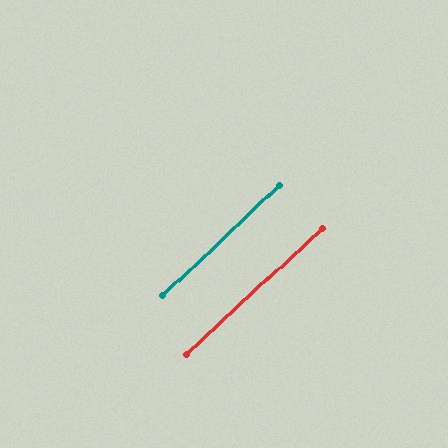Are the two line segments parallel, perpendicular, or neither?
Parallel — their directions differ by only 0.6°.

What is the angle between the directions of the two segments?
Approximately 1 degree.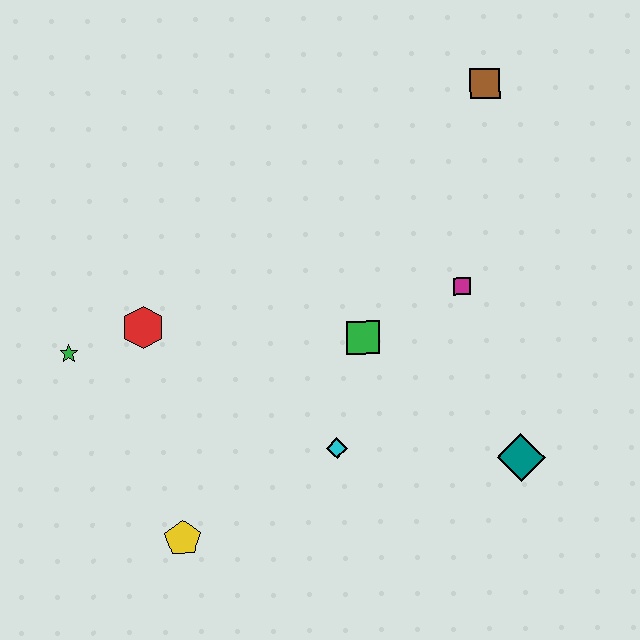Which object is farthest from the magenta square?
The green star is farthest from the magenta square.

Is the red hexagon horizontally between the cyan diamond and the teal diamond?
No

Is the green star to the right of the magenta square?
No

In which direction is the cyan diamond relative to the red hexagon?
The cyan diamond is to the right of the red hexagon.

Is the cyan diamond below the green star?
Yes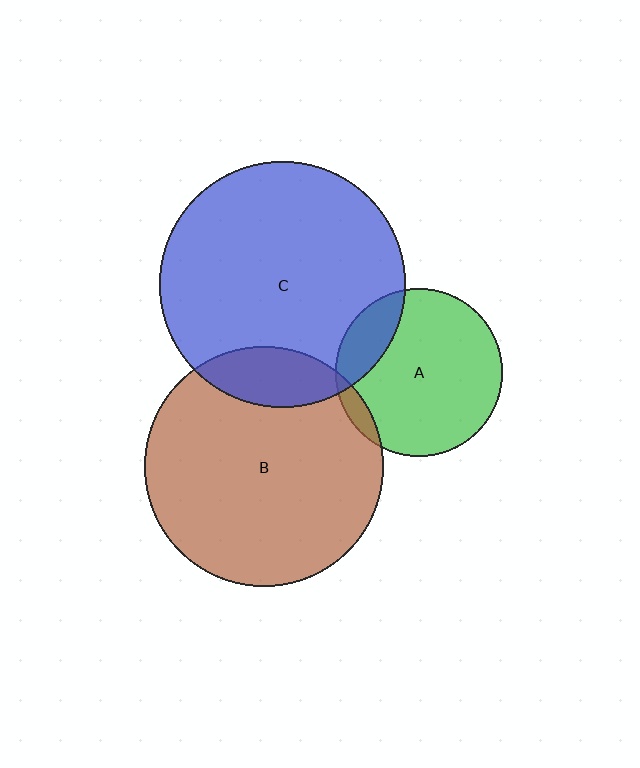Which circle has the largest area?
Circle C (blue).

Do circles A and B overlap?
Yes.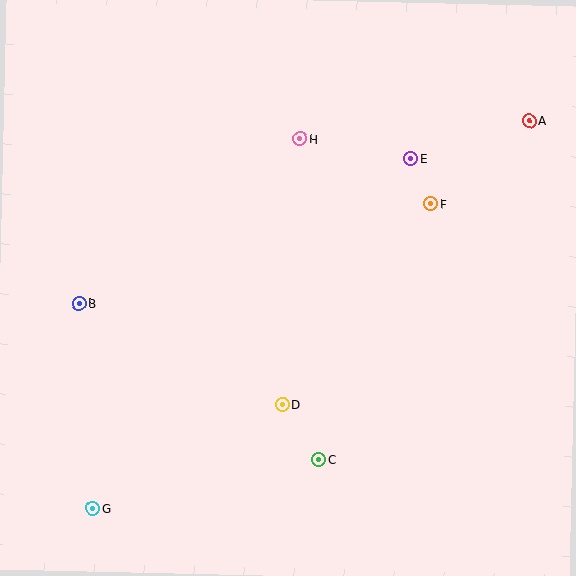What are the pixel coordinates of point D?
Point D is at (283, 405).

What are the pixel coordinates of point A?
Point A is at (529, 121).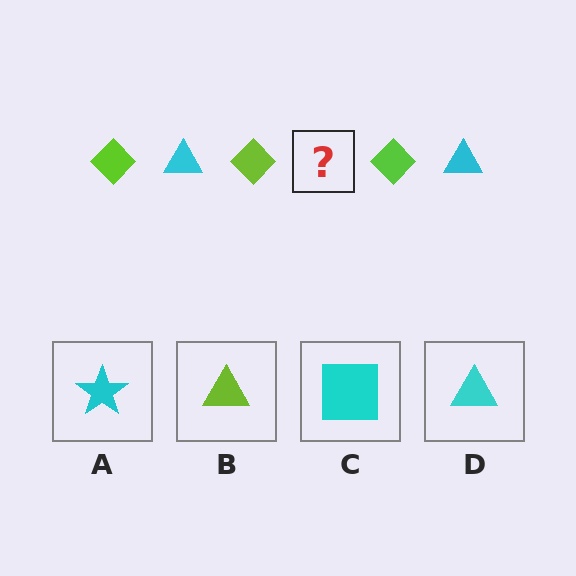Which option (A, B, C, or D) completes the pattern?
D.